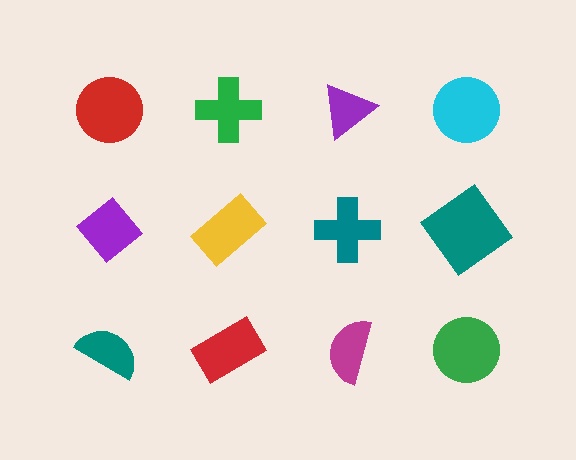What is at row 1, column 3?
A purple triangle.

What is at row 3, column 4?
A green circle.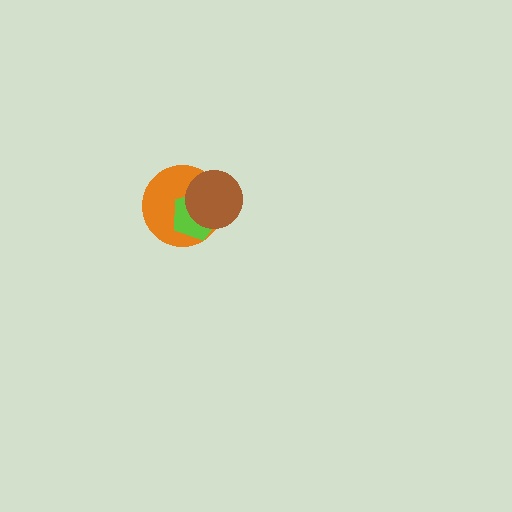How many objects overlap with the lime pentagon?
2 objects overlap with the lime pentagon.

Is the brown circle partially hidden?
No, no other shape covers it.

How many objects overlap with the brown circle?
2 objects overlap with the brown circle.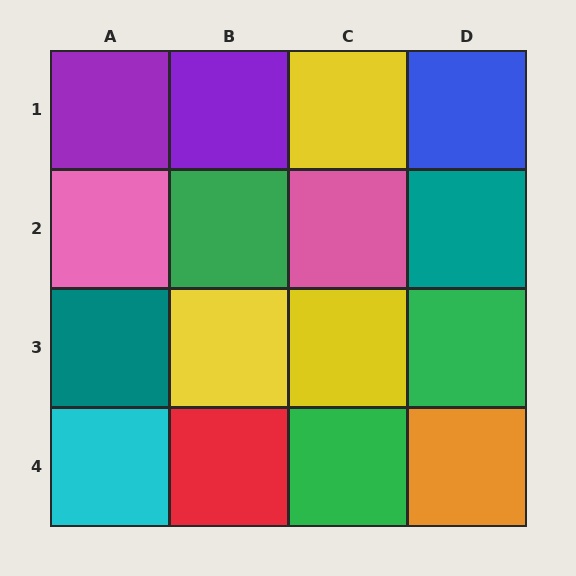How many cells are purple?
2 cells are purple.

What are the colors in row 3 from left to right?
Teal, yellow, yellow, green.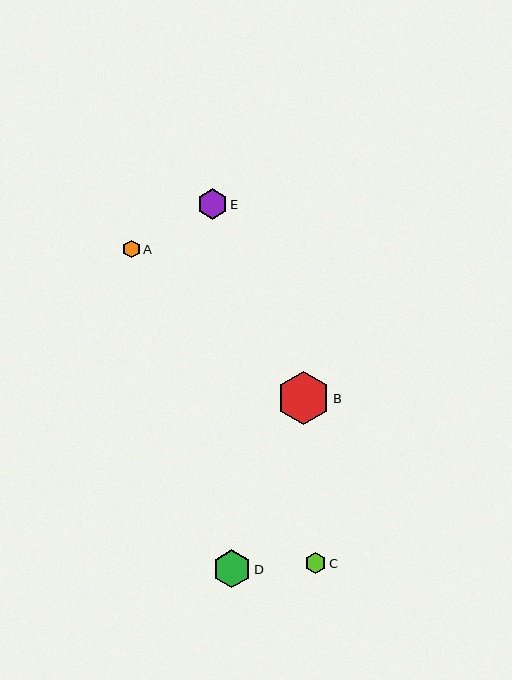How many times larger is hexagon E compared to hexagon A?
Hexagon E is approximately 1.7 times the size of hexagon A.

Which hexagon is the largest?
Hexagon B is the largest with a size of approximately 54 pixels.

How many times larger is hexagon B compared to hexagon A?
Hexagon B is approximately 3.0 times the size of hexagon A.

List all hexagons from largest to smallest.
From largest to smallest: B, D, E, C, A.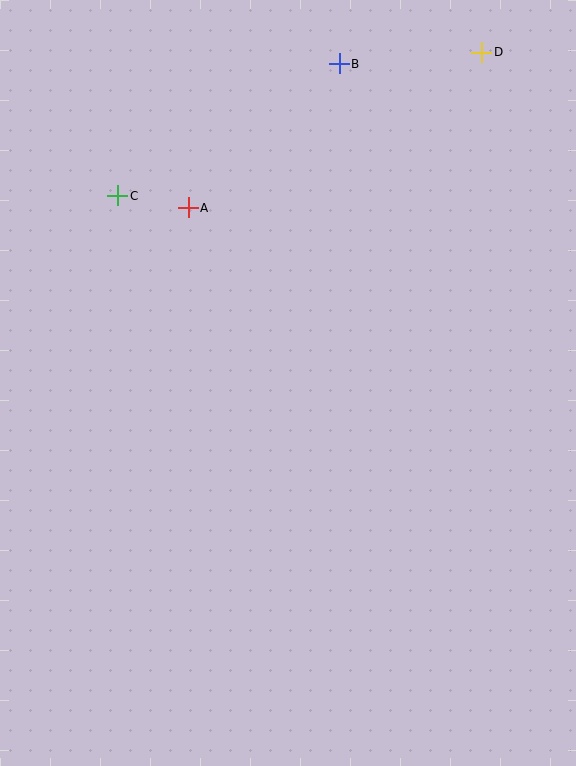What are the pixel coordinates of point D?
Point D is at (482, 52).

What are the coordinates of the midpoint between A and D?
The midpoint between A and D is at (335, 130).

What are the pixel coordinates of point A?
Point A is at (188, 208).